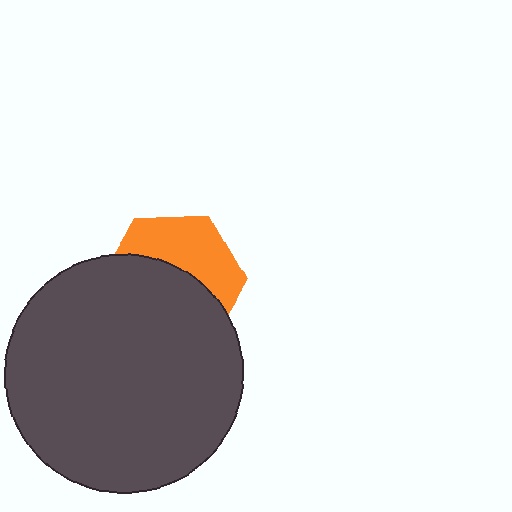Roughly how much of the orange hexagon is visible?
A small part of it is visible (roughly 42%).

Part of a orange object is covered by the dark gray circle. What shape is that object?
It is a hexagon.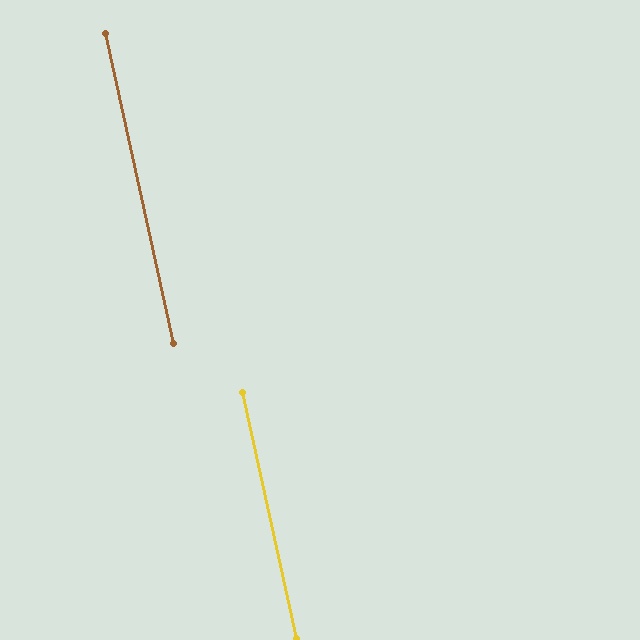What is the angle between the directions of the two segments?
Approximately 0 degrees.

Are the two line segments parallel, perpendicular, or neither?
Parallel — their directions differ by only 0.1°.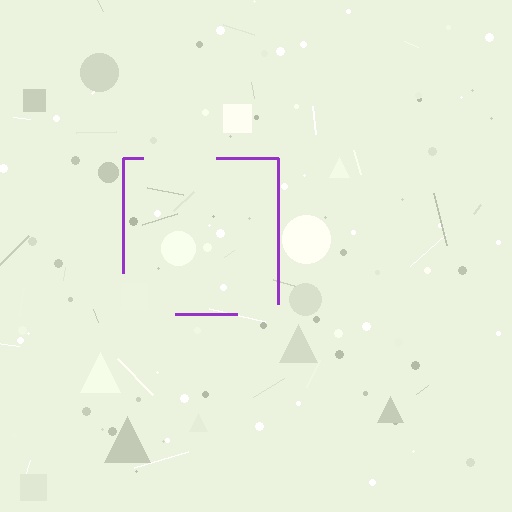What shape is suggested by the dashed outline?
The dashed outline suggests a square.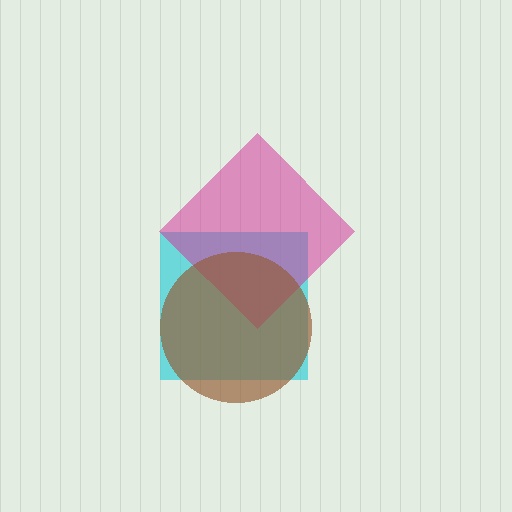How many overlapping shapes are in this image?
There are 3 overlapping shapes in the image.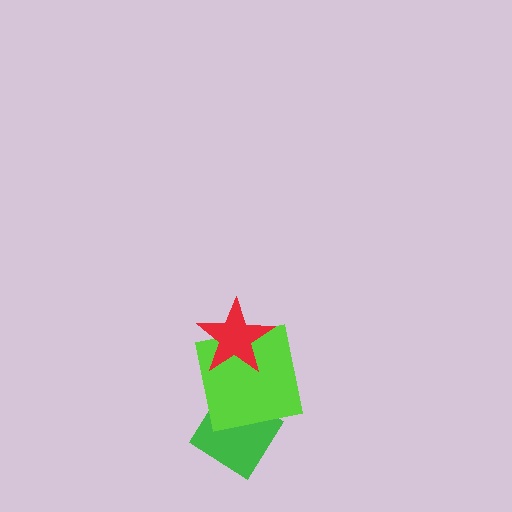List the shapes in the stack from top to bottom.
From top to bottom: the red star, the lime square, the green diamond.